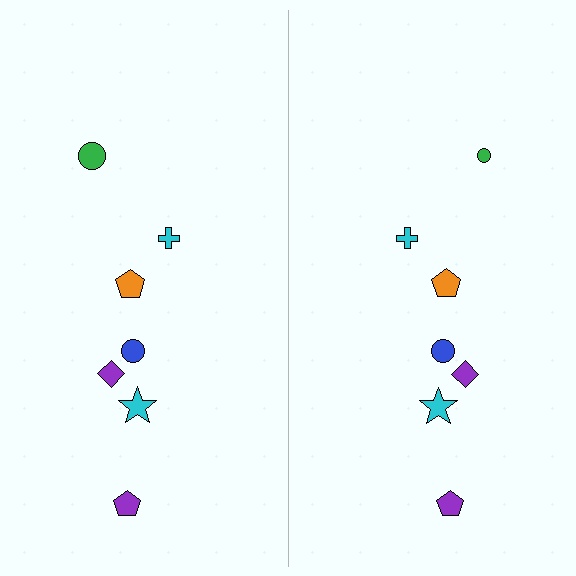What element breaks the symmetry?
The green circle on the right side has a different size than its mirror counterpart.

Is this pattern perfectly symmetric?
No, the pattern is not perfectly symmetric. The green circle on the right side has a different size than its mirror counterpart.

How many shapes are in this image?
There are 14 shapes in this image.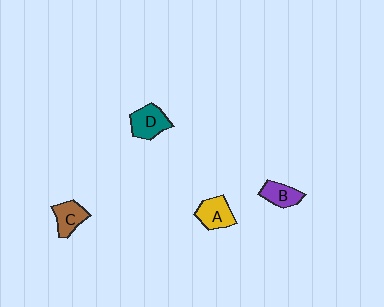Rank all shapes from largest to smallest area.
From largest to smallest: D (teal), A (yellow), C (brown), B (purple).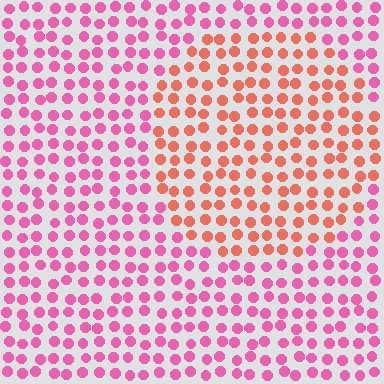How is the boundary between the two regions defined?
The boundary is defined purely by a slight shift in hue (about 40 degrees). Spacing, size, and orientation are identical on both sides.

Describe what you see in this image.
The image is filled with small pink elements in a uniform arrangement. A circle-shaped region is visible where the elements are tinted to a slightly different hue, forming a subtle color boundary.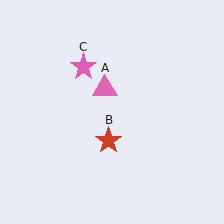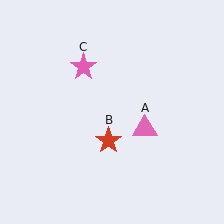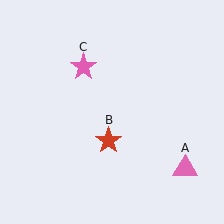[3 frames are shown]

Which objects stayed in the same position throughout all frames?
Red star (object B) and pink star (object C) remained stationary.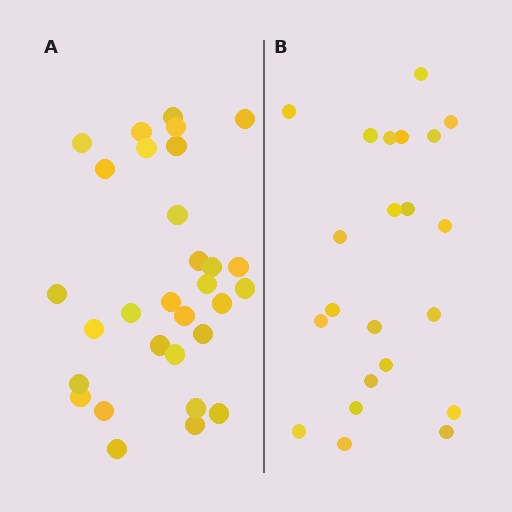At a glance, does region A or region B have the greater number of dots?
Region A (the left region) has more dots.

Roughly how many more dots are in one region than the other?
Region A has roughly 8 or so more dots than region B.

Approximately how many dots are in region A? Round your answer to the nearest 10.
About 30 dots.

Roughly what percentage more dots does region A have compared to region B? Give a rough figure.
About 35% more.